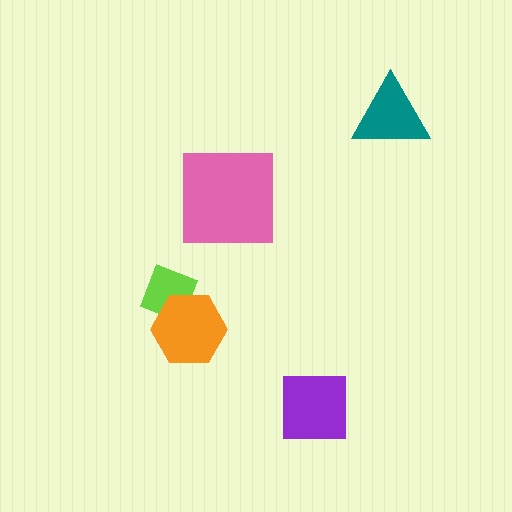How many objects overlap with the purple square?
0 objects overlap with the purple square.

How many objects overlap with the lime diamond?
1 object overlaps with the lime diamond.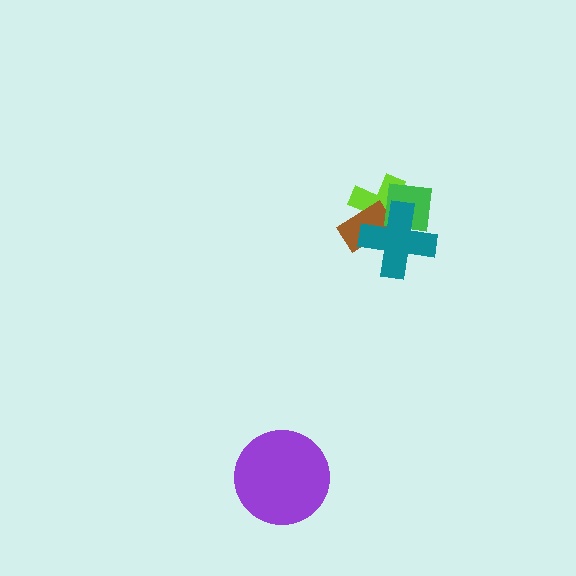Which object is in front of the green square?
The teal cross is in front of the green square.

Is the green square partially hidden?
Yes, it is partially covered by another shape.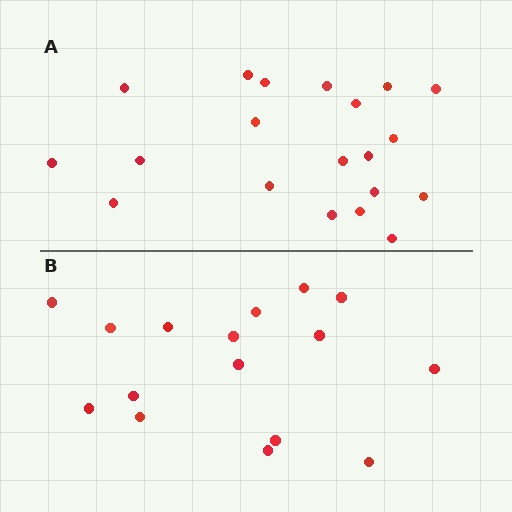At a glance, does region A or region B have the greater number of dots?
Region A (the top region) has more dots.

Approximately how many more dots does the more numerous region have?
Region A has about 4 more dots than region B.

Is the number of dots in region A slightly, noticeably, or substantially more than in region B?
Region A has noticeably more, but not dramatically so. The ratio is roughly 1.2 to 1.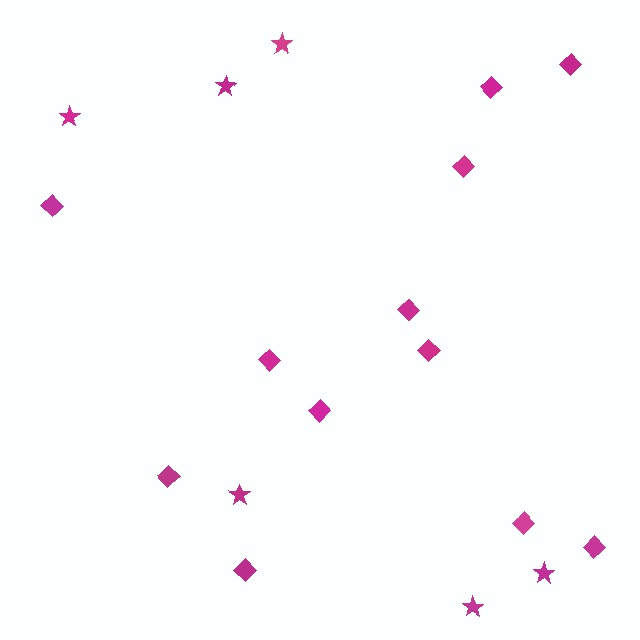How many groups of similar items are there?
There are 2 groups: one group of diamonds (12) and one group of stars (6).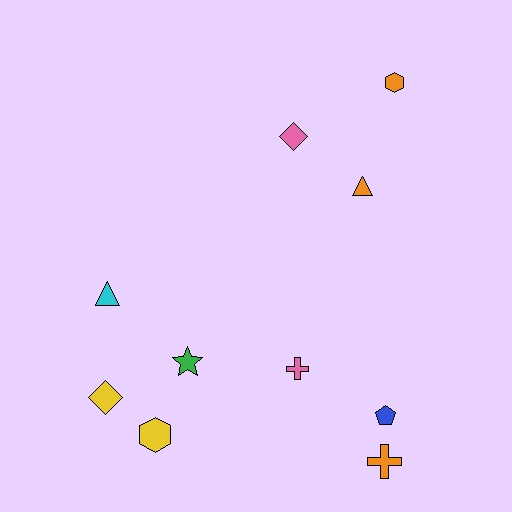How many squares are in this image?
There are no squares.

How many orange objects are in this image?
There are 3 orange objects.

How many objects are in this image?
There are 10 objects.